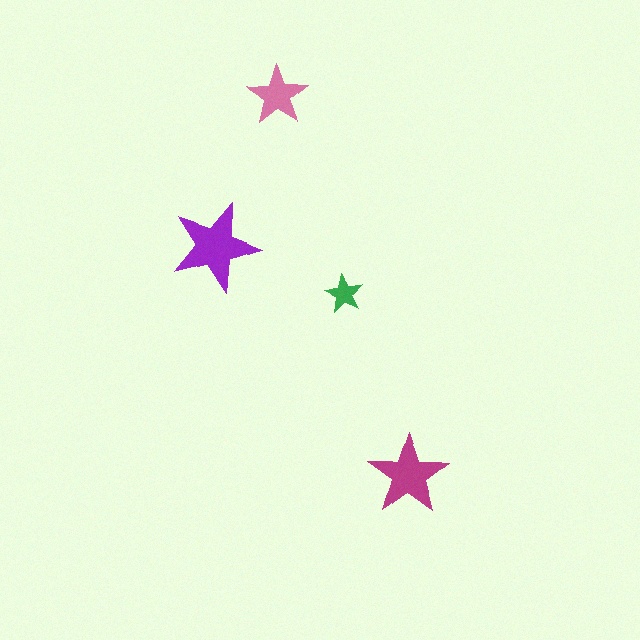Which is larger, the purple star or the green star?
The purple one.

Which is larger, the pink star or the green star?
The pink one.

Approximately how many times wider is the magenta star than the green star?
About 2 times wider.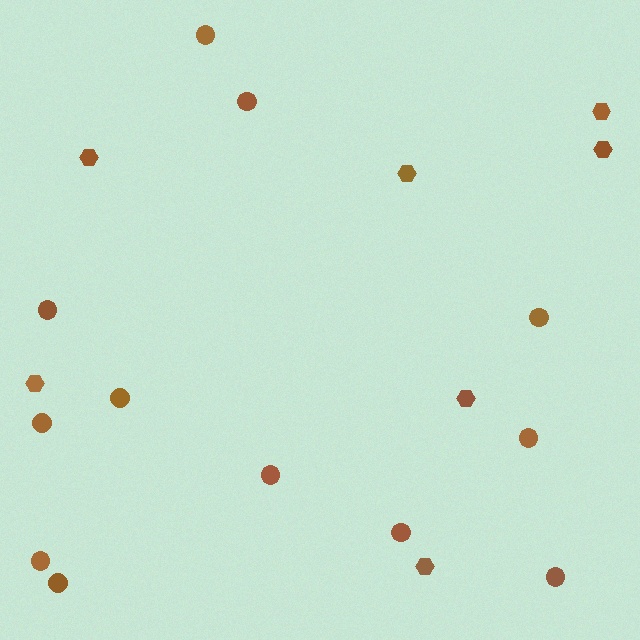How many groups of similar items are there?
There are 2 groups: one group of hexagons (7) and one group of circles (12).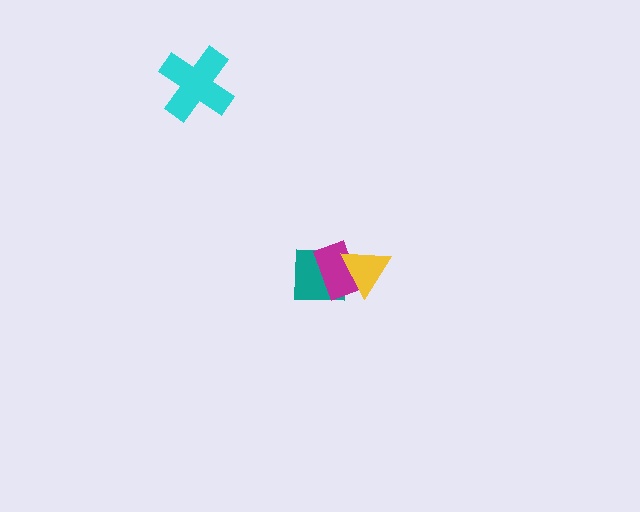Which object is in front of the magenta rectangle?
The yellow triangle is in front of the magenta rectangle.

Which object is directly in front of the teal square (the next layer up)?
The magenta rectangle is directly in front of the teal square.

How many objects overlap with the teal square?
2 objects overlap with the teal square.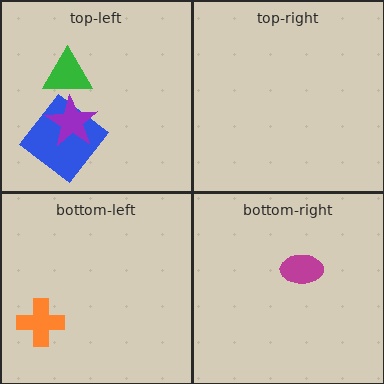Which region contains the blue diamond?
The top-left region.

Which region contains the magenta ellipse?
The bottom-right region.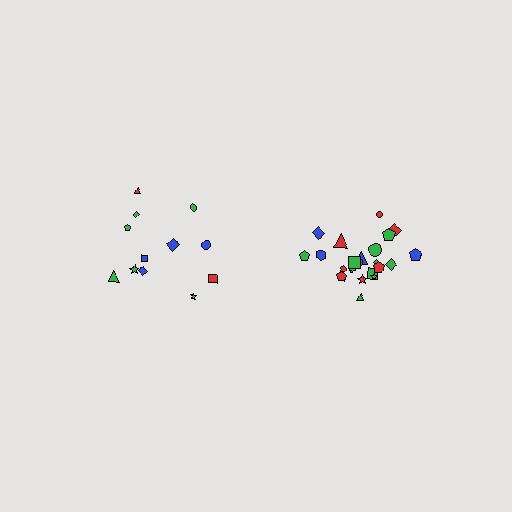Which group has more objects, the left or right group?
The right group.